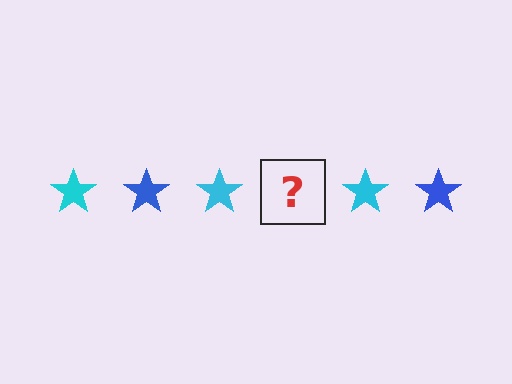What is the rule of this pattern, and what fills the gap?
The rule is that the pattern cycles through cyan, blue stars. The gap should be filled with a blue star.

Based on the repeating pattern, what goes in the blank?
The blank should be a blue star.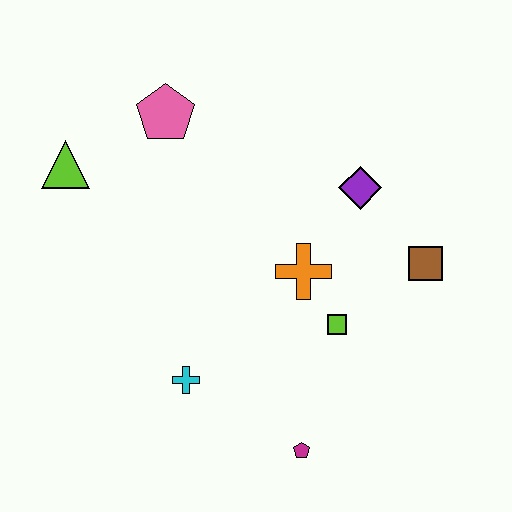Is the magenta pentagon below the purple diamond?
Yes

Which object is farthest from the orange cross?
The lime triangle is farthest from the orange cross.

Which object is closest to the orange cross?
The lime square is closest to the orange cross.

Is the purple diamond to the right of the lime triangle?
Yes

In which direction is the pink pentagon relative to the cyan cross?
The pink pentagon is above the cyan cross.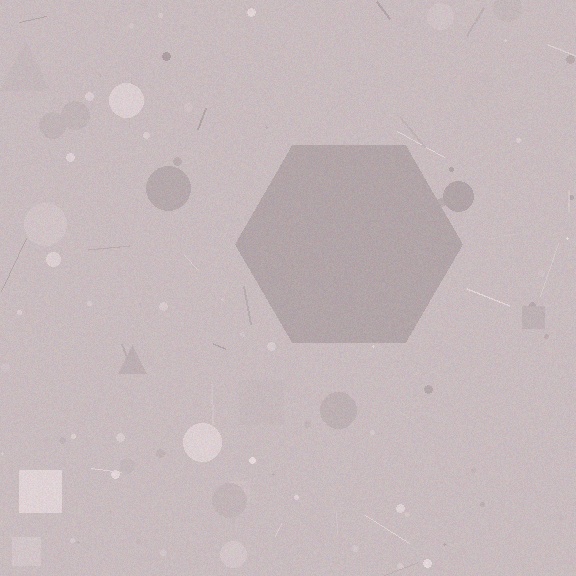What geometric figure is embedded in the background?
A hexagon is embedded in the background.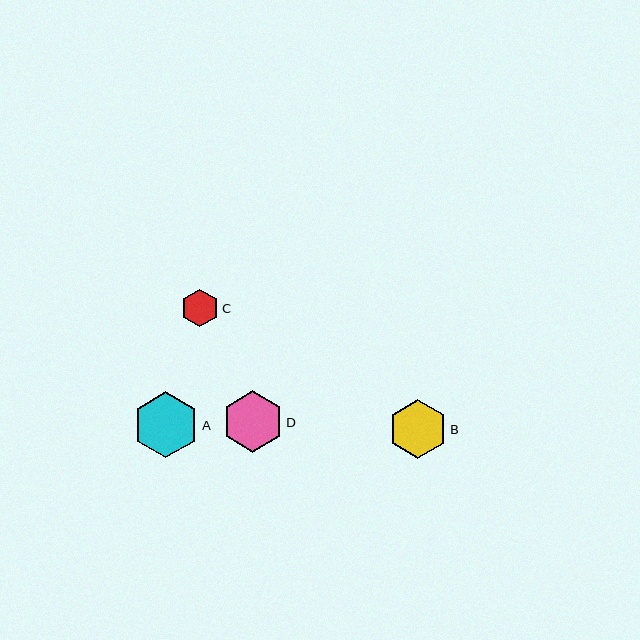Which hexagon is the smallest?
Hexagon C is the smallest with a size of approximately 38 pixels.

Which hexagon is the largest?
Hexagon A is the largest with a size of approximately 66 pixels.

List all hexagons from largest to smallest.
From largest to smallest: A, D, B, C.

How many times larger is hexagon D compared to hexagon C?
Hexagon D is approximately 1.6 times the size of hexagon C.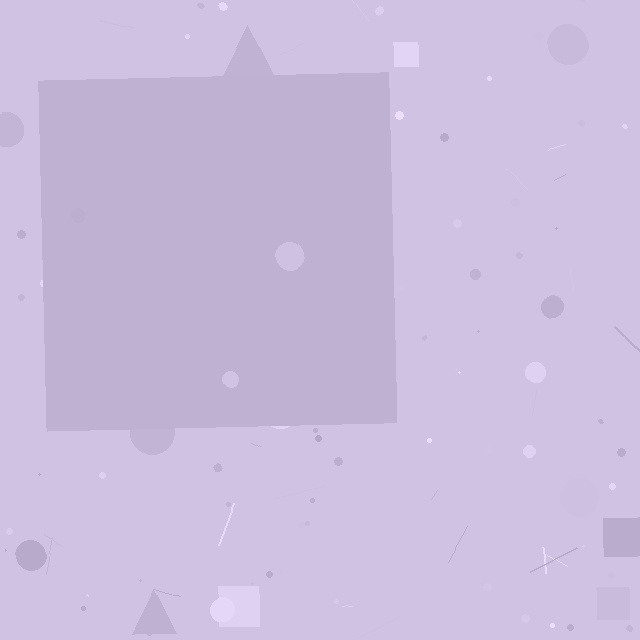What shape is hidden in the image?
A square is hidden in the image.